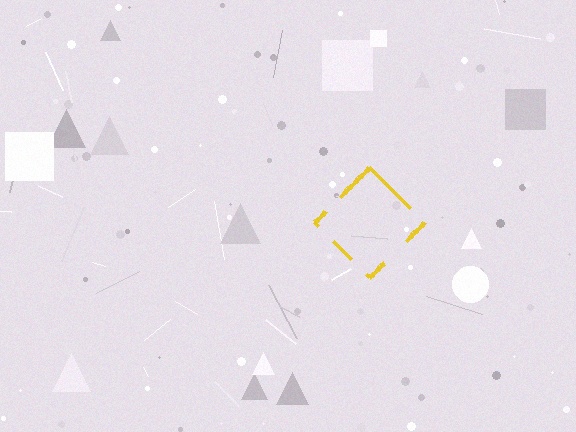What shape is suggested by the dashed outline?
The dashed outline suggests a diamond.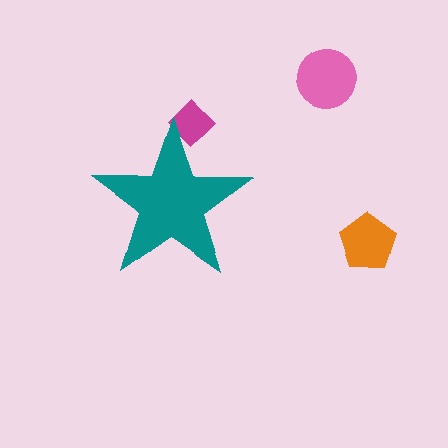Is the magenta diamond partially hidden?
Yes, the magenta diamond is partially hidden behind the teal star.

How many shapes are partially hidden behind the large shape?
1 shape is partially hidden.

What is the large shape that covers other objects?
A teal star.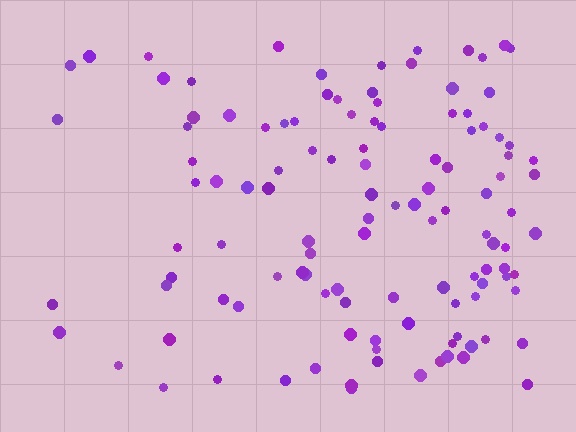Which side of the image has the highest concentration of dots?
The right.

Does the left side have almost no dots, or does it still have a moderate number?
Still a moderate number, just noticeably fewer than the right.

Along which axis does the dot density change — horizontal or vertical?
Horizontal.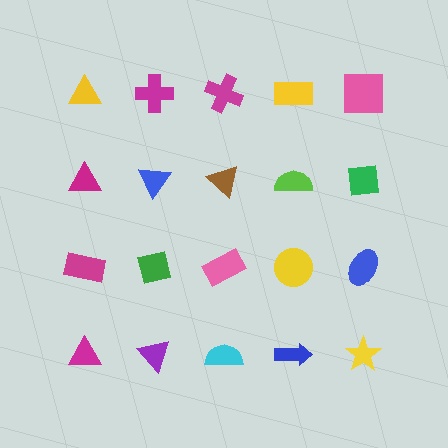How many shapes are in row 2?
5 shapes.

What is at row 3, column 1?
A magenta rectangle.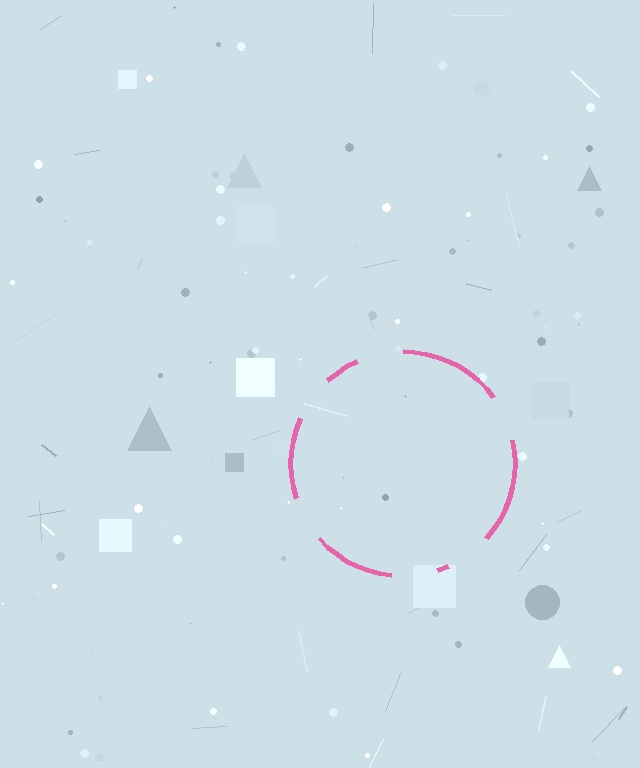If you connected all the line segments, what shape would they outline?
They would outline a circle.